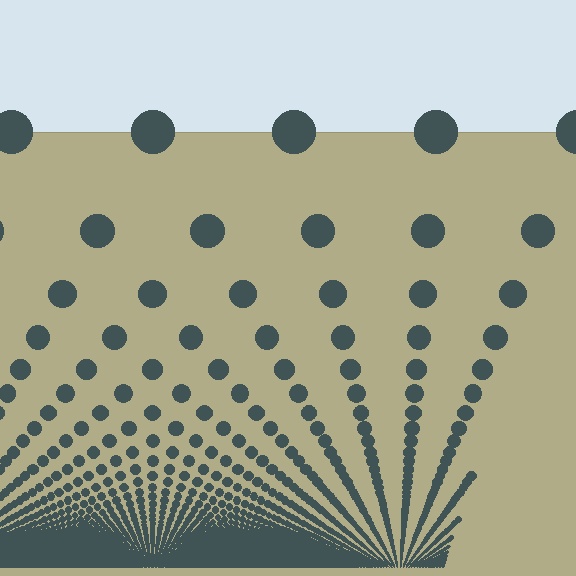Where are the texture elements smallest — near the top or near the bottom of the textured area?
Near the bottom.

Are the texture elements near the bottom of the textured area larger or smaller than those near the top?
Smaller. The gradient is inverted — elements near the bottom are smaller and denser.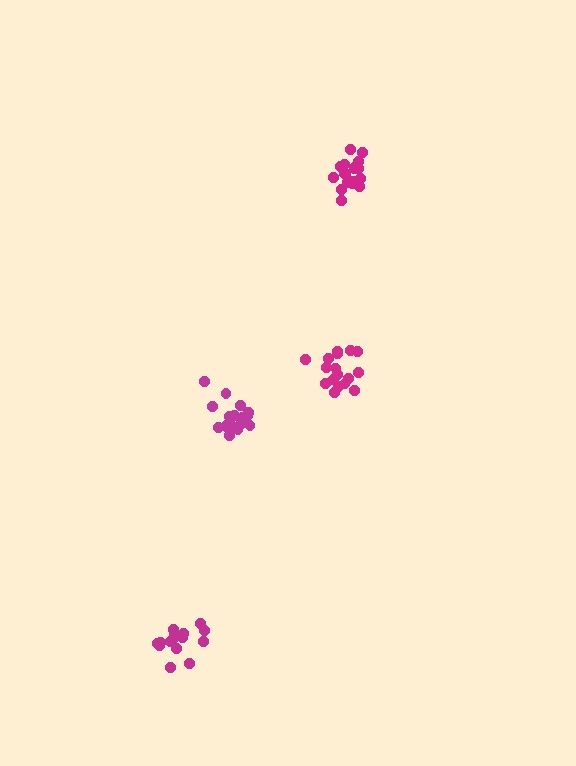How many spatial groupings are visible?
There are 4 spatial groupings.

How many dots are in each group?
Group 1: 17 dots, Group 2: 19 dots, Group 3: 15 dots, Group 4: 18 dots (69 total).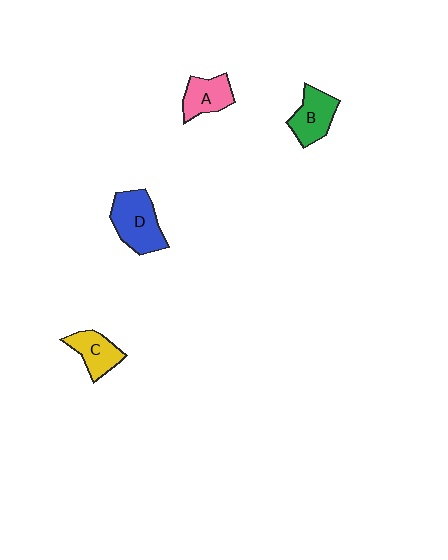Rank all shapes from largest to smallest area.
From largest to smallest: D (blue), B (green), A (pink), C (yellow).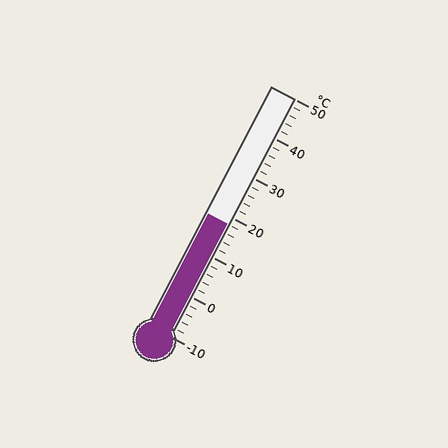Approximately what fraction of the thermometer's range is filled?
The thermometer is filled to approximately 45% of its range.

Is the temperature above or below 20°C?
The temperature is below 20°C.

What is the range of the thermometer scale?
The thermometer scale ranges from -10°C to 50°C.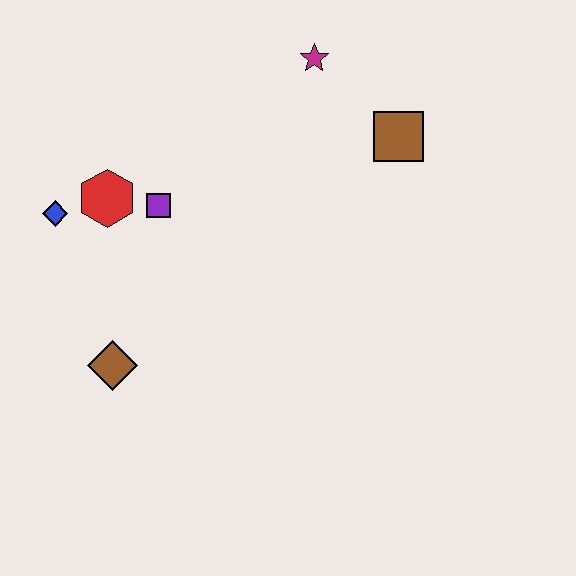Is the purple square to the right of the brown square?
No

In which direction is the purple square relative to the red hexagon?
The purple square is to the right of the red hexagon.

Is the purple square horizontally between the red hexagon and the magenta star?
Yes